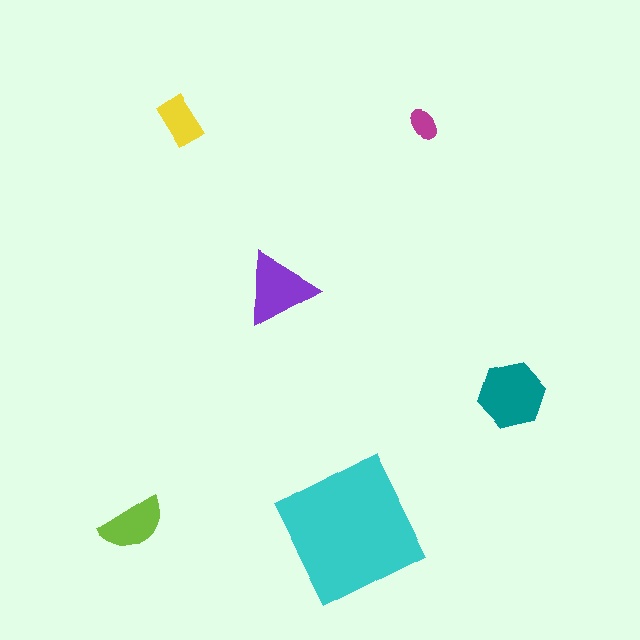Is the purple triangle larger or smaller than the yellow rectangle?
Larger.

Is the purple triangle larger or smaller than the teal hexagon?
Smaller.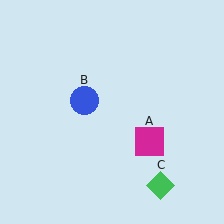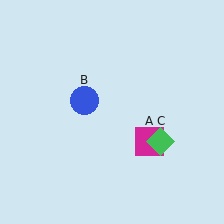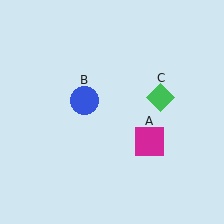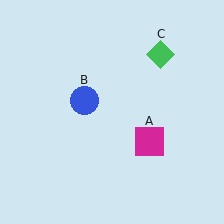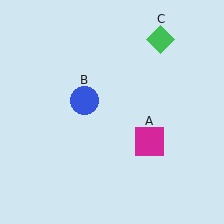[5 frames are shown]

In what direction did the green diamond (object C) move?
The green diamond (object C) moved up.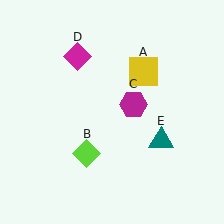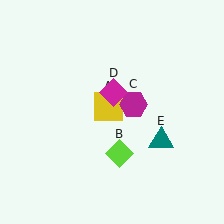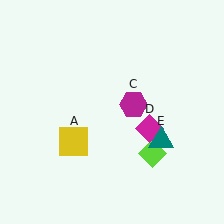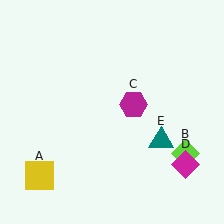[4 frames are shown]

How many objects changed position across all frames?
3 objects changed position: yellow square (object A), lime diamond (object B), magenta diamond (object D).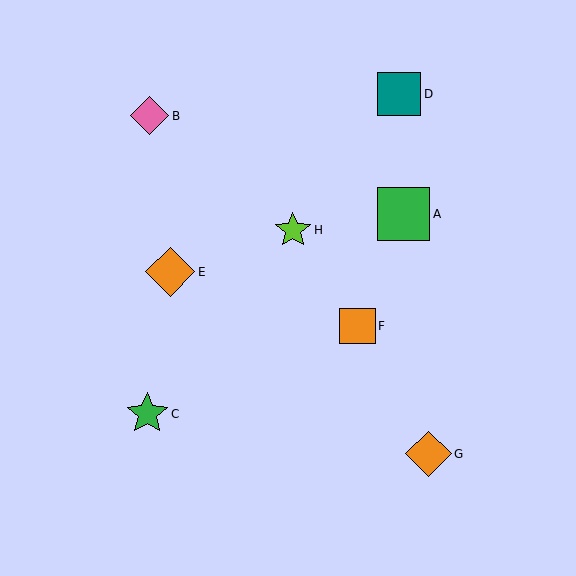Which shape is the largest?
The green square (labeled A) is the largest.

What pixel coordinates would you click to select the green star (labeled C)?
Click at (147, 414) to select the green star C.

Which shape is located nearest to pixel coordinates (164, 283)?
The orange diamond (labeled E) at (170, 272) is nearest to that location.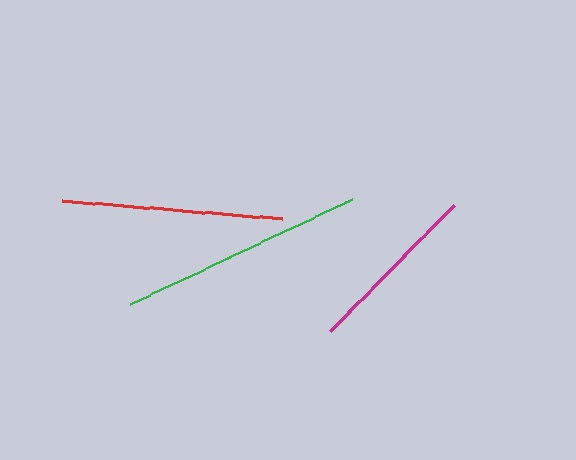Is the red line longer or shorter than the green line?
The green line is longer than the red line.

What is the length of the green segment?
The green segment is approximately 246 pixels long.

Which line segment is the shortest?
The magenta line is the shortest at approximately 177 pixels.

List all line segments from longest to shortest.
From longest to shortest: green, red, magenta.